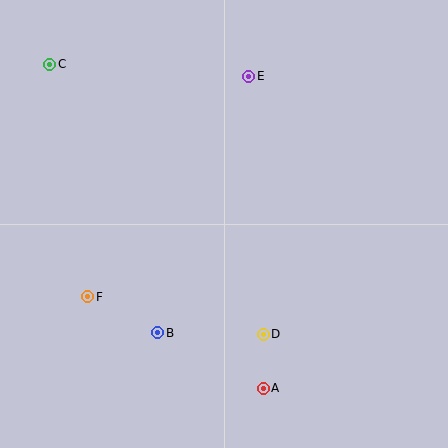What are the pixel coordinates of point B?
Point B is at (158, 333).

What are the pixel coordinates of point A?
Point A is at (263, 388).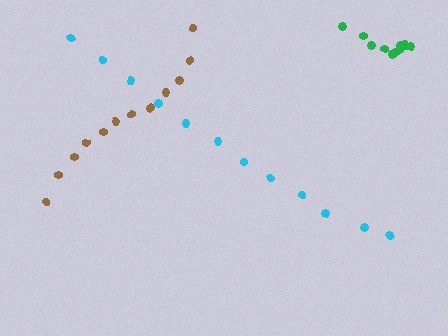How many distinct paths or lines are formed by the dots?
There are 3 distinct paths.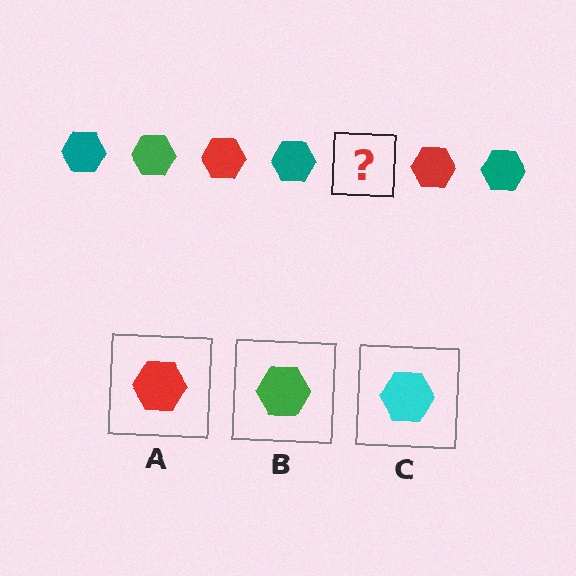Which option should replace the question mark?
Option B.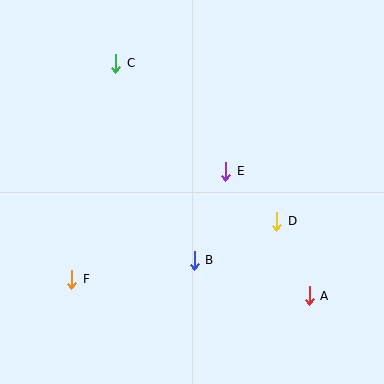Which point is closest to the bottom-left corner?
Point F is closest to the bottom-left corner.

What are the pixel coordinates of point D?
Point D is at (277, 221).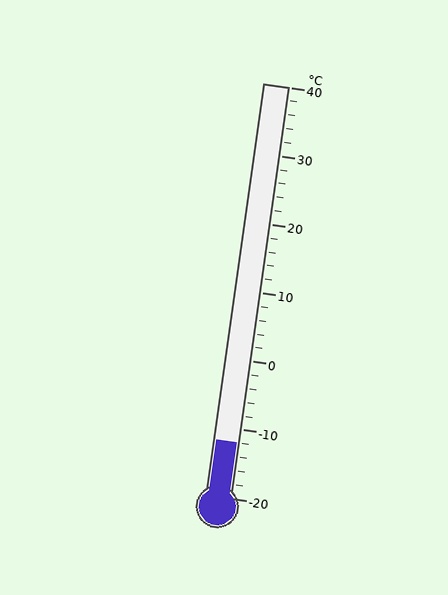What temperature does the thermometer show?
The thermometer shows approximately -12°C.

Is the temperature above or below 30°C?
The temperature is below 30°C.